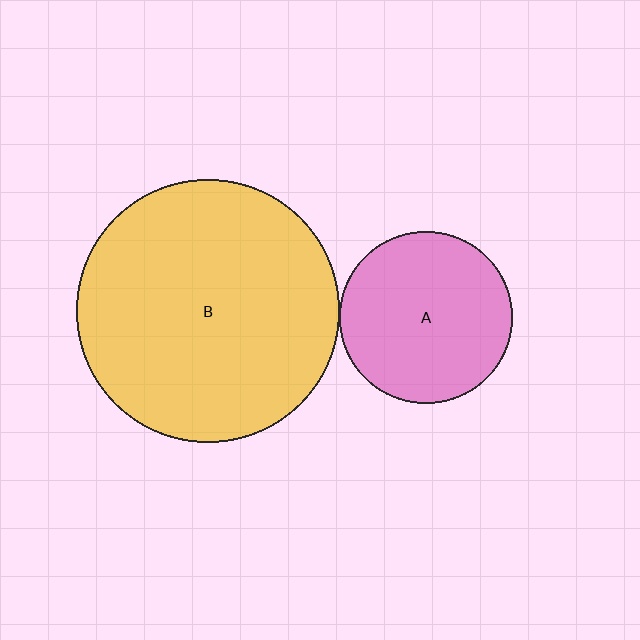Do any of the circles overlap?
No, none of the circles overlap.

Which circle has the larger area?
Circle B (yellow).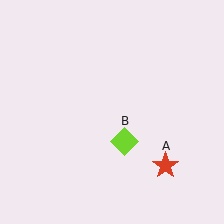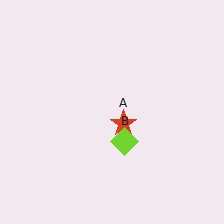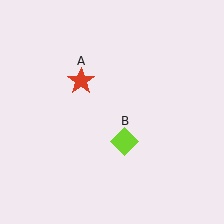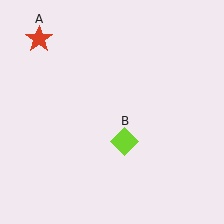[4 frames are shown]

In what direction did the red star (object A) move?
The red star (object A) moved up and to the left.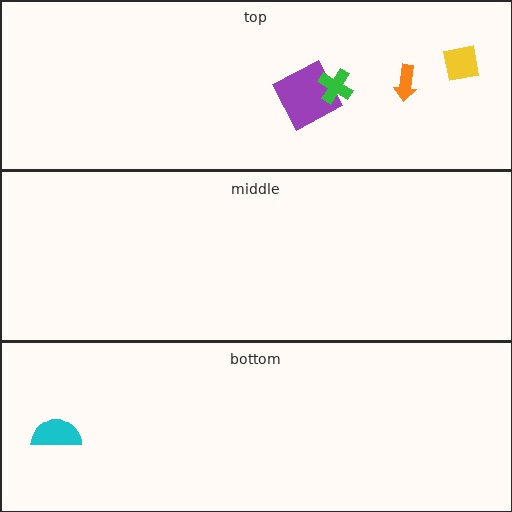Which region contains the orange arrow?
The top region.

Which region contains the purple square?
The top region.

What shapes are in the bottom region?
The cyan semicircle.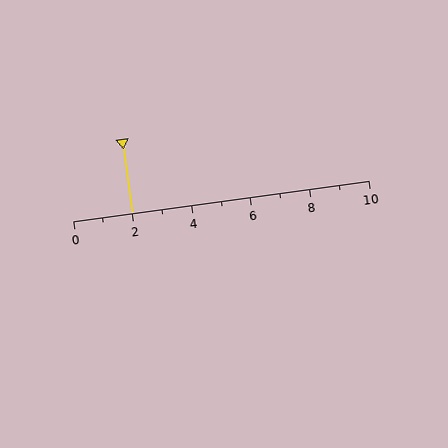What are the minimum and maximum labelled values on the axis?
The axis runs from 0 to 10.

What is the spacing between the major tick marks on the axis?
The major ticks are spaced 2 apart.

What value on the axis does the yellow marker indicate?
The marker indicates approximately 2.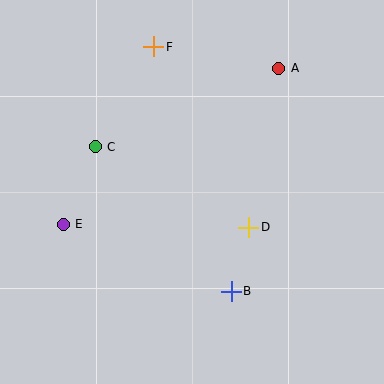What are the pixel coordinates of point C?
Point C is at (95, 147).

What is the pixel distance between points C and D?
The distance between C and D is 173 pixels.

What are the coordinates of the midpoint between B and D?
The midpoint between B and D is at (240, 259).